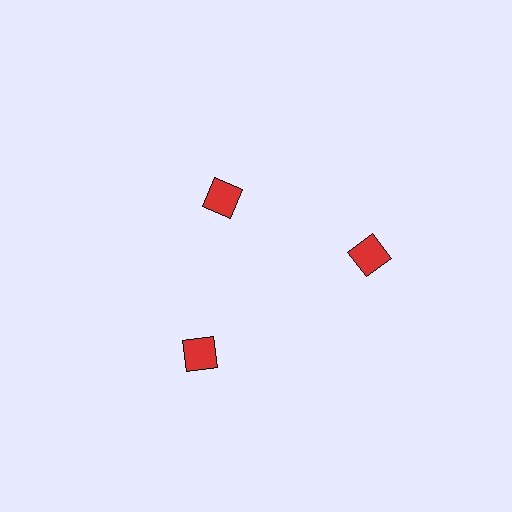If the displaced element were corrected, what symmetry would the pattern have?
It would have 3-fold rotational symmetry — the pattern would map onto itself every 120 degrees.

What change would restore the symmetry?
The symmetry would be restored by moving it outward, back onto the ring so that all 3 diamonds sit at equal angles and equal distance from the center.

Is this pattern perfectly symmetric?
No. The 3 red diamonds are arranged in a ring, but one element near the 11 o'clock position is pulled inward toward the center, breaking the 3-fold rotational symmetry.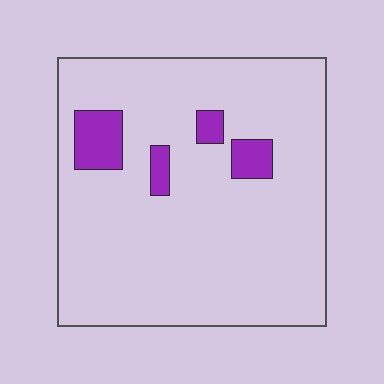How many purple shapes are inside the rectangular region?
4.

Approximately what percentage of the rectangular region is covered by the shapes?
Approximately 10%.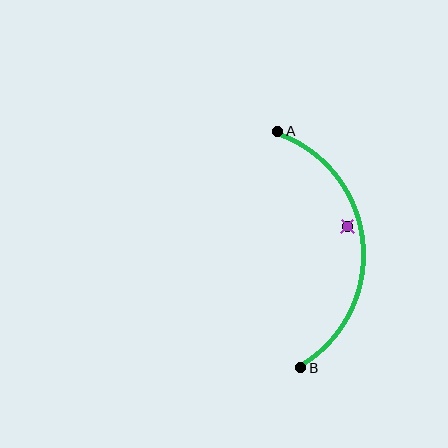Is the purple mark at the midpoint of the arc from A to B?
No — the purple mark does not lie on the arc at all. It sits slightly inside the curve.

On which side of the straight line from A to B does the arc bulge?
The arc bulges to the right of the straight line connecting A and B.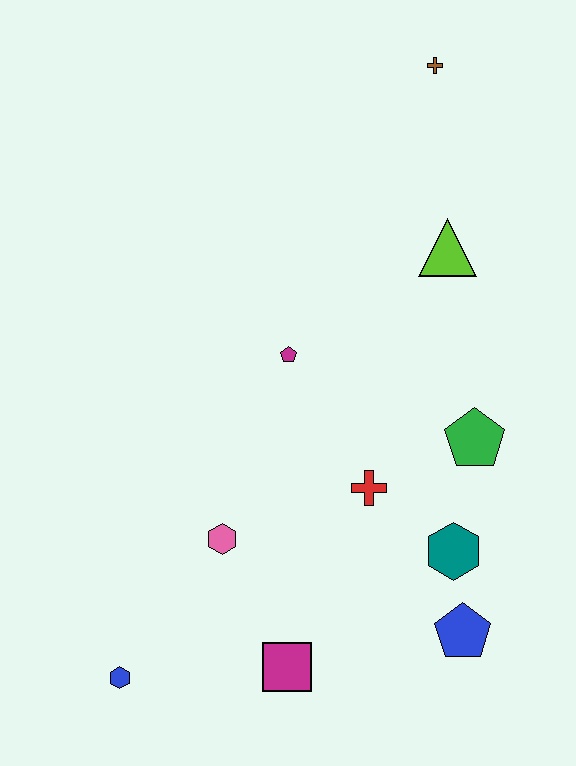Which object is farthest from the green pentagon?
The blue hexagon is farthest from the green pentagon.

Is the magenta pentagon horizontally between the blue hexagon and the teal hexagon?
Yes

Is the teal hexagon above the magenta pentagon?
No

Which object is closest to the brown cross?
The lime triangle is closest to the brown cross.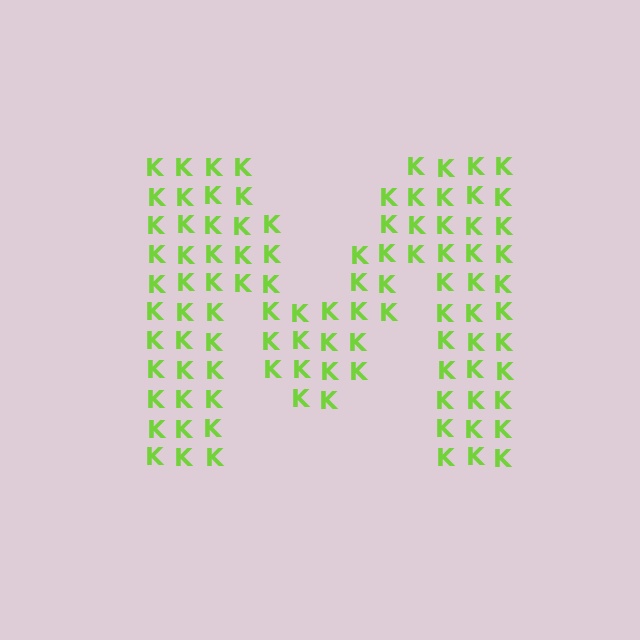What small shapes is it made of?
It is made of small letter K's.